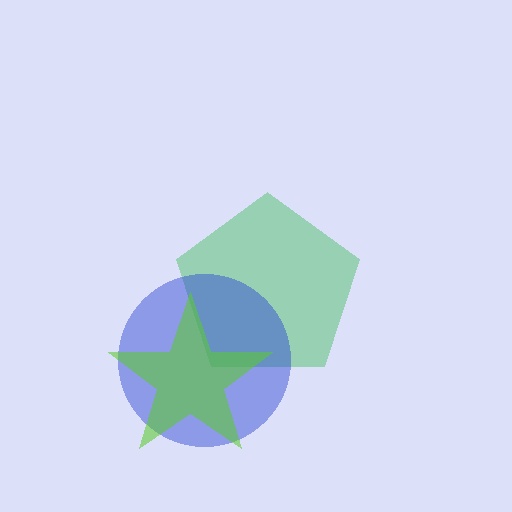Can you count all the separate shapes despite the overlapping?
Yes, there are 3 separate shapes.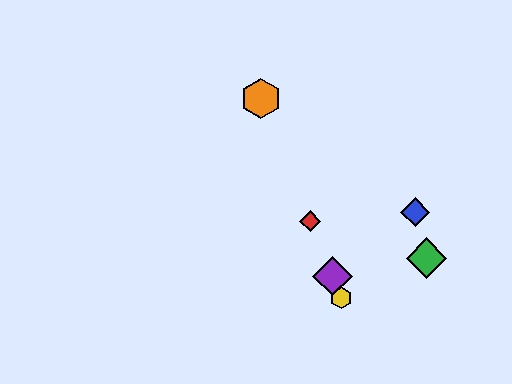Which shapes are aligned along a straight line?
The red diamond, the yellow hexagon, the purple diamond, the orange hexagon are aligned along a straight line.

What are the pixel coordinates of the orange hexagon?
The orange hexagon is at (261, 99).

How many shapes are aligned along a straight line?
4 shapes (the red diamond, the yellow hexagon, the purple diamond, the orange hexagon) are aligned along a straight line.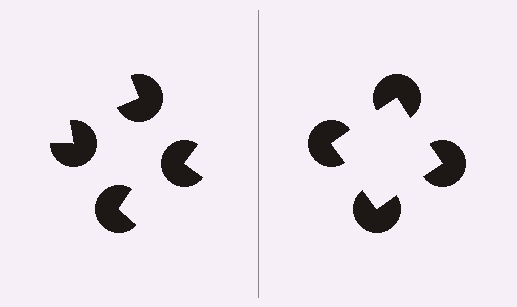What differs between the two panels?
The pac-man discs are positioned identically on both sides; only the wedge orientations differ. On the right they align to a square; on the left they are misaligned.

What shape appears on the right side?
An illusory square.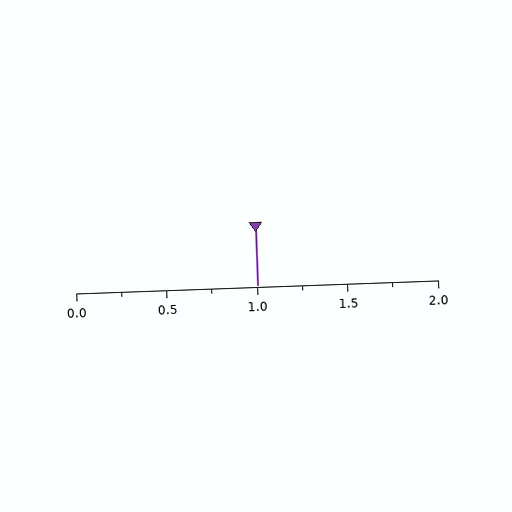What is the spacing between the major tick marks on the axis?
The major ticks are spaced 0.5 apart.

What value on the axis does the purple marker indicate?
The marker indicates approximately 1.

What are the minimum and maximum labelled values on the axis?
The axis runs from 0.0 to 2.0.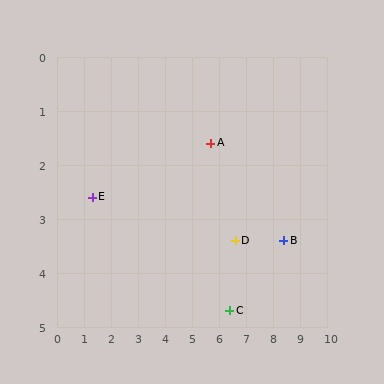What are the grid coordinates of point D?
Point D is at approximately (6.6, 3.4).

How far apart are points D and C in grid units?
Points D and C are about 1.3 grid units apart.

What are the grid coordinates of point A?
Point A is at approximately (5.7, 1.6).